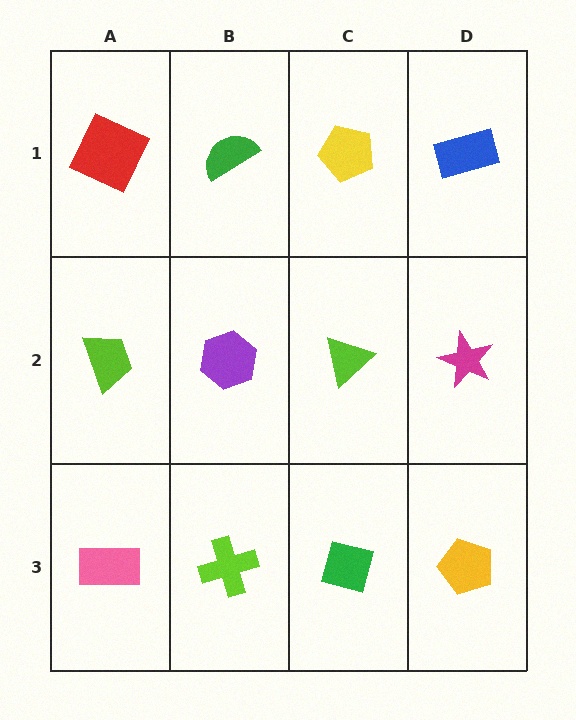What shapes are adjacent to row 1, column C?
A lime triangle (row 2, column C), a green semicircle (row 1, column B), a blue rectangle (row 1, column D).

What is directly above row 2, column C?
A yellow pentagon.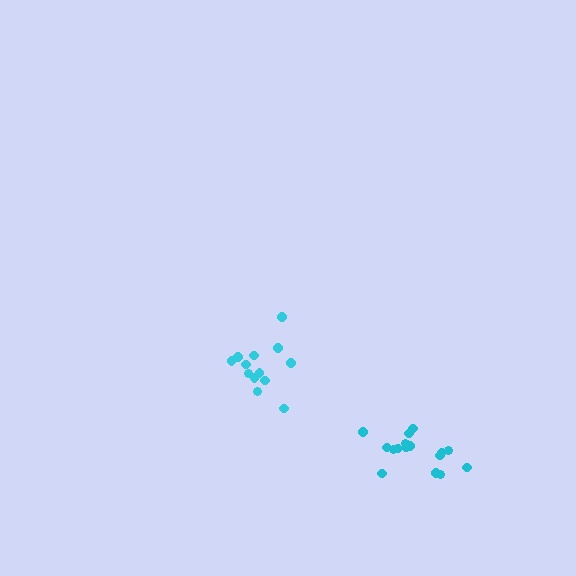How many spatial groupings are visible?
There are 2 spatial groupings.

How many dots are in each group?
Group 1: 13 dots, Group 2: 16 dots (29 total).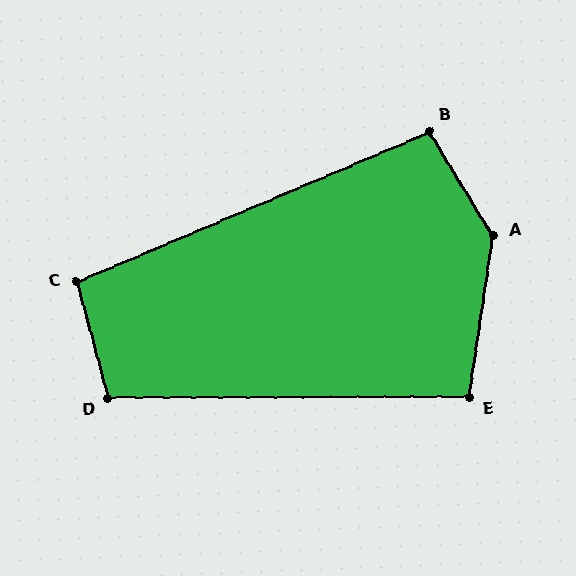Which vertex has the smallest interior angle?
B, at approximately 98 degrees.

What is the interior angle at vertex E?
Approximately 99 degrees (obtuse).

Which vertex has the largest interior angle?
A, at approximately 141 degrees.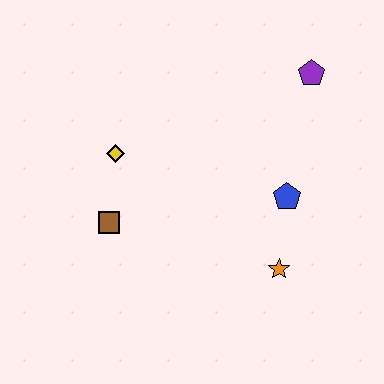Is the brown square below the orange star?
No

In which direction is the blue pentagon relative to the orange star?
The blue pentagon is above the orange star.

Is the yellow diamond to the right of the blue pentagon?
No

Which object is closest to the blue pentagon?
The orange star is closest to the blue pentagon.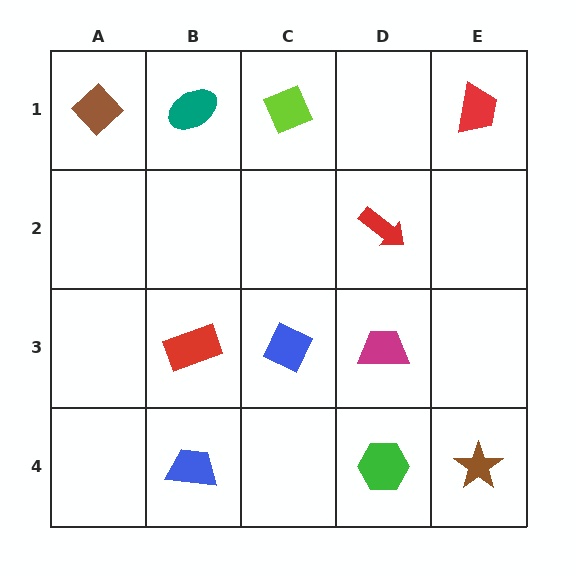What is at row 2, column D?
A red arrow.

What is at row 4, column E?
A brown star.